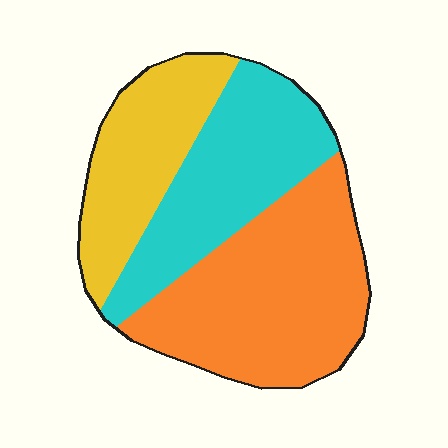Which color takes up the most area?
Orange, at roughly 45%.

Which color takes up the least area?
Yellow, at roughly 25%.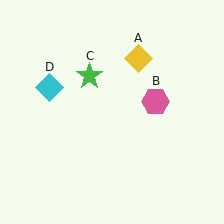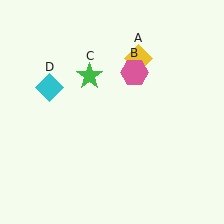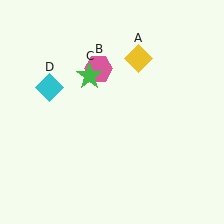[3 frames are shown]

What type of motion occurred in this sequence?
The pink hexagon (object B) rotated counterclockwise around the center of the scene.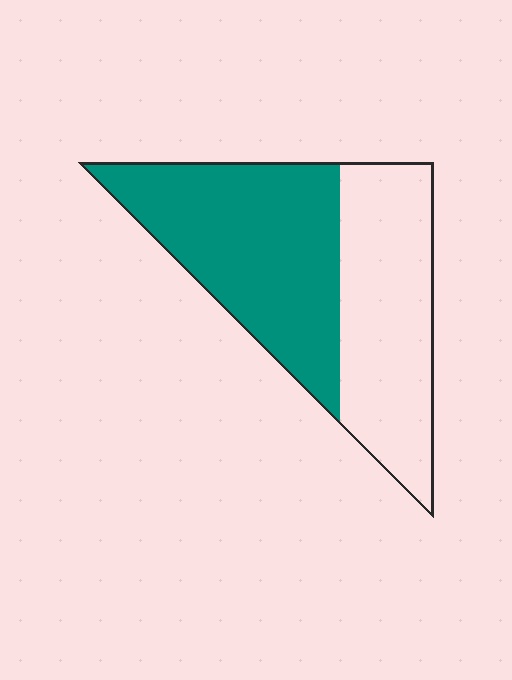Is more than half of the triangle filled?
Yes.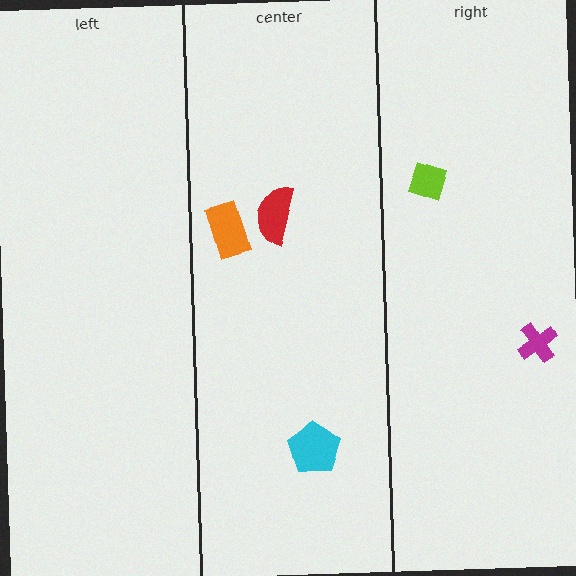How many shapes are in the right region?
2.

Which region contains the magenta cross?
The right region.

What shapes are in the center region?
The red semicircle, the cyan pentagon, the orange rectangle.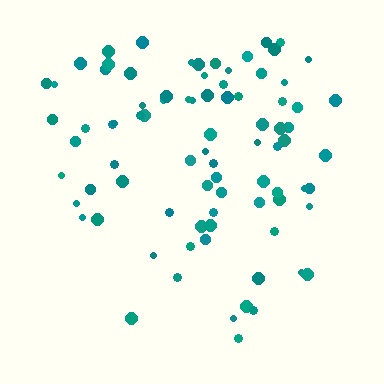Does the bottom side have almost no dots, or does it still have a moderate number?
Still a moderate number, just noticeably fewer than the top.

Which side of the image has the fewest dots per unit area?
The bottom.